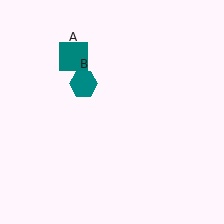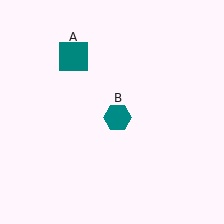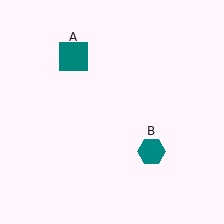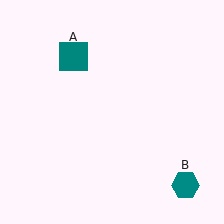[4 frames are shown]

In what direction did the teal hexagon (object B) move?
The teal hexagon (object B) moved down and to the right.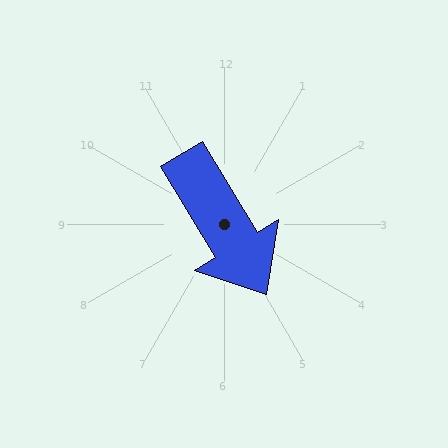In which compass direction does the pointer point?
Southeast.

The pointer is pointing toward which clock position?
Roughly 5 o'clock.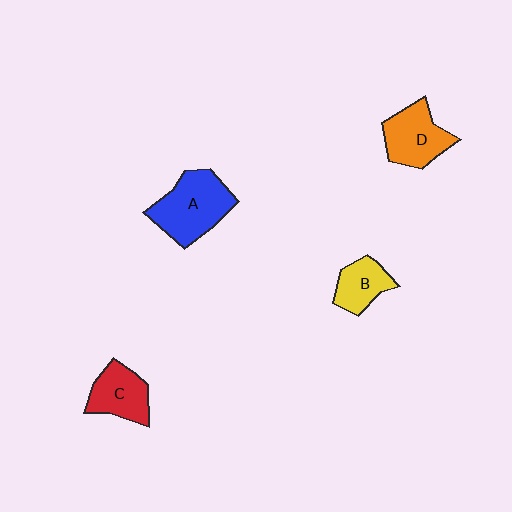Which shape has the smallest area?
Shape B (yellow).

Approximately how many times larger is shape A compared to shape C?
Approximately 1.5 times.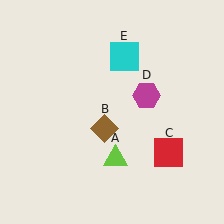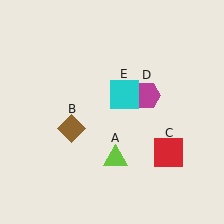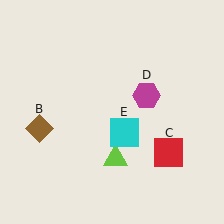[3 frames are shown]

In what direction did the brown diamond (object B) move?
The brown diamond (object B) moved left.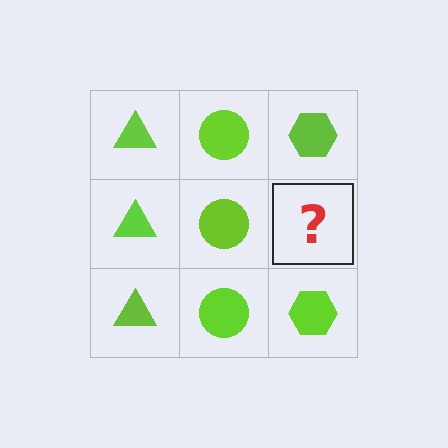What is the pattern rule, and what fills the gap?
The rule is that each column has a consistent shape. The gap should be filled with a lime hexagon.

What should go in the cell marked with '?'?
The missing cell should contain a lime hexagon.